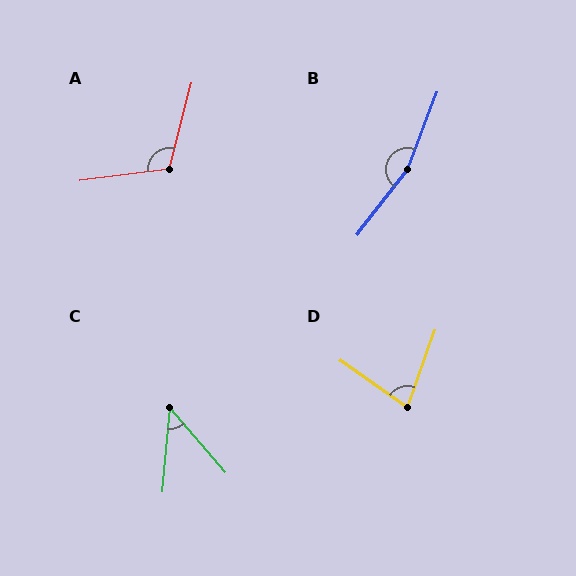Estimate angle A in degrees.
Approximately 112 degrees.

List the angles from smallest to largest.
C (46°), D (74°), A (112°), B (163°).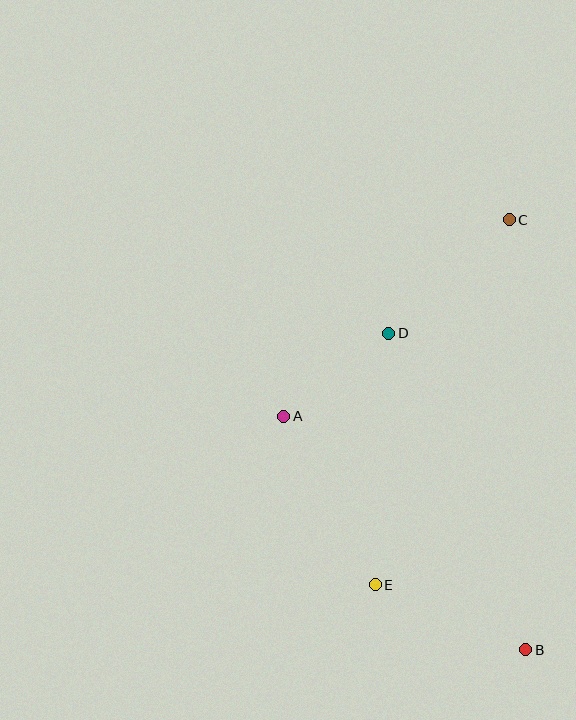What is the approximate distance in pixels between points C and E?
The distance between C and E is approximately 389 pixels.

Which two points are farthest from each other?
Points B and C are farthest from each other.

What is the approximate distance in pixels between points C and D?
The distance between C and D is approximately 165 pixels.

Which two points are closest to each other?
Points A and D are closest to each other.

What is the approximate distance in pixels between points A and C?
The distance between A and C is approximately 299 pixels.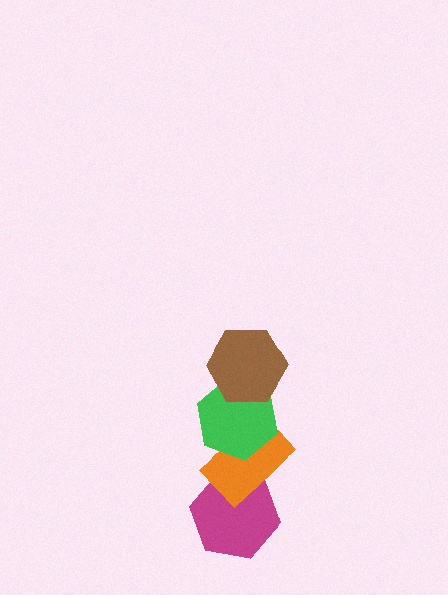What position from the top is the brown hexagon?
The brown hexagon is 1st from the top.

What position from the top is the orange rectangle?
The orange rectangle is 3rd from the top.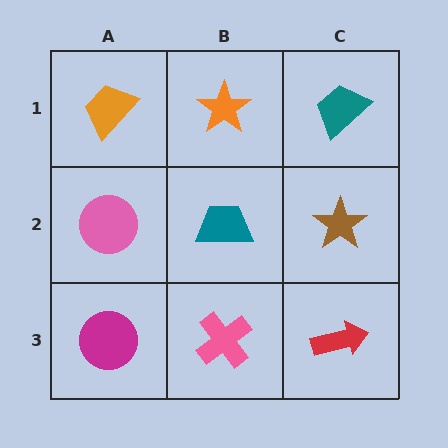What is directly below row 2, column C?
A red arrow.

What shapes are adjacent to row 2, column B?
An orange star (row 1, column B), a pink cross (row 3, column B), a pink circle (row 2, column A), a brown star (row 2, column C).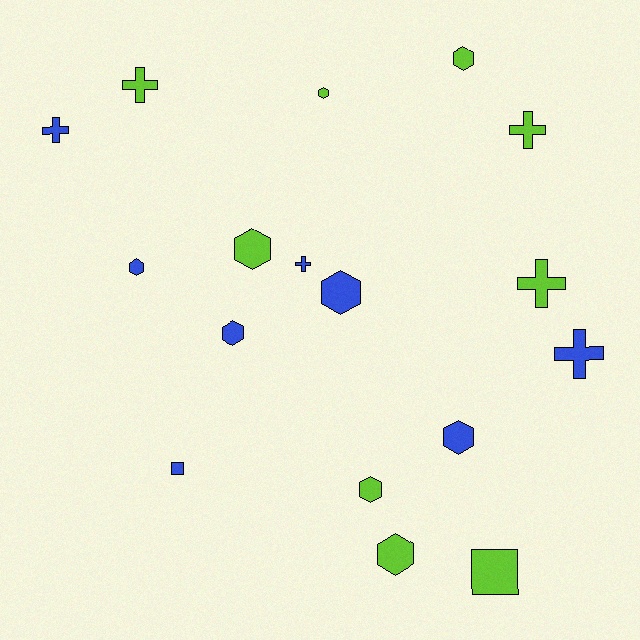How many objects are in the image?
There are 17 objects.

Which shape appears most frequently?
Hexagon, with 9 objects.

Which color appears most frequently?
Lime, with 9 objects.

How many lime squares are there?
There is 1 lime square.